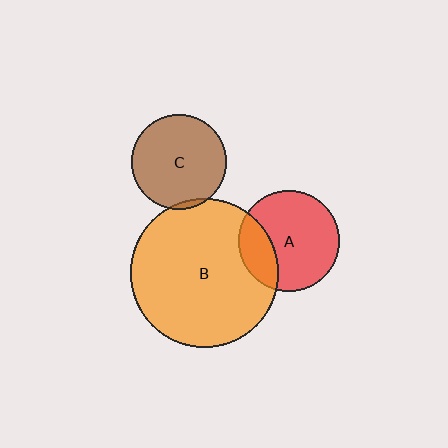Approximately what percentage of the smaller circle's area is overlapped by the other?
Approximately 5%.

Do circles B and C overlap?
Yes.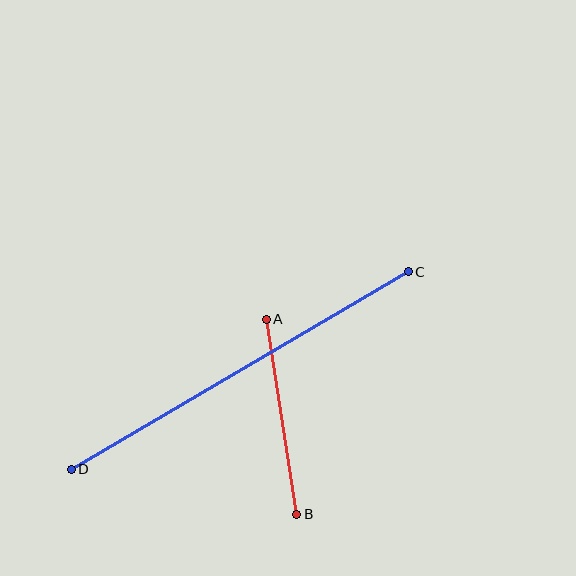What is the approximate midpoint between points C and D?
The midpoint is at approximately (240, 370) pixels.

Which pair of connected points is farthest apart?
Points C and D are farthest apart.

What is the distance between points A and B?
The distance is approximately 197 pixels.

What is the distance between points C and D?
The distance is approximately 391 pixels.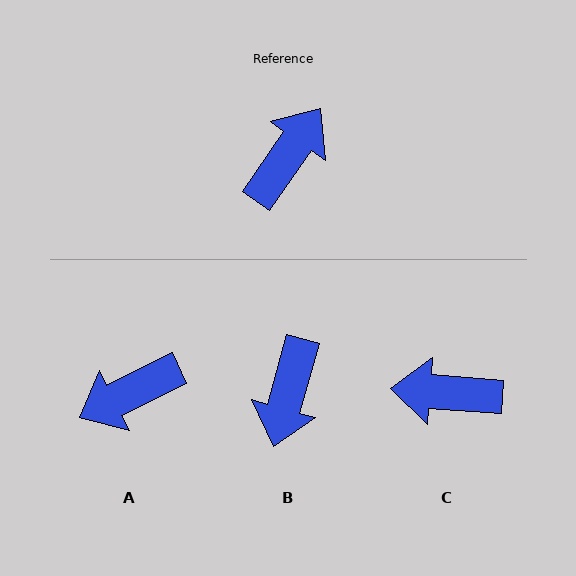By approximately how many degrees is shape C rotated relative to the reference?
Approximately 120 degrees counter-clockwise.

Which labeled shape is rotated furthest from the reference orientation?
B, about 161 degrees away.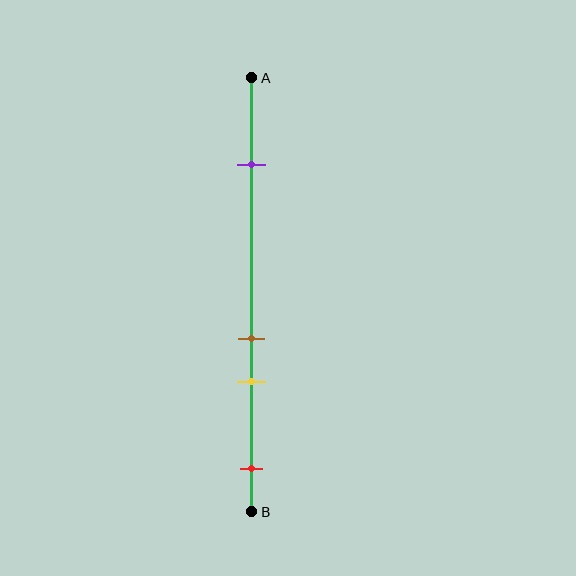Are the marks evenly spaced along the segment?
No, the marks are not evenly spaced.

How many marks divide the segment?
There are 4 marks dividing the segment.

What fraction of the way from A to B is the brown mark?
The brown mark is approximately 60% (0.6) of the way from A to B.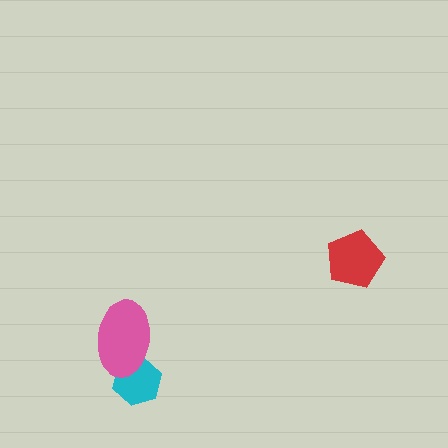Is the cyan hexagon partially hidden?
Yes, it is partially covered by another shape.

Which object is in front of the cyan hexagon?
The pink ellipse is in front of the cyan hexagon.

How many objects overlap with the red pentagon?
0 objects overlap with the red pentagon.